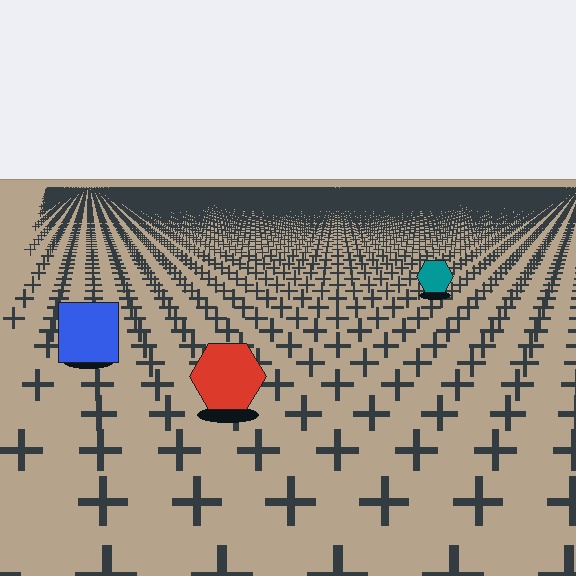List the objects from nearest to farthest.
From nearest to farthest: the red hexagon, the blue square, the teal hexagon.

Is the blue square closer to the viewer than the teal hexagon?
Yes. The blue square is closer — you can tell from the texture gradient: the ground texture is coarser near it.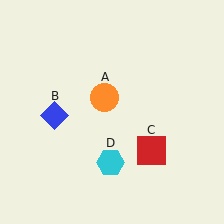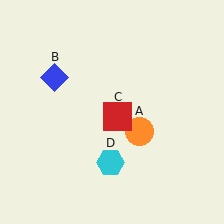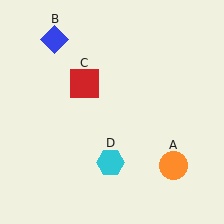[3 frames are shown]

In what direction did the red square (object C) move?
The red square (object C) moved up and to the left.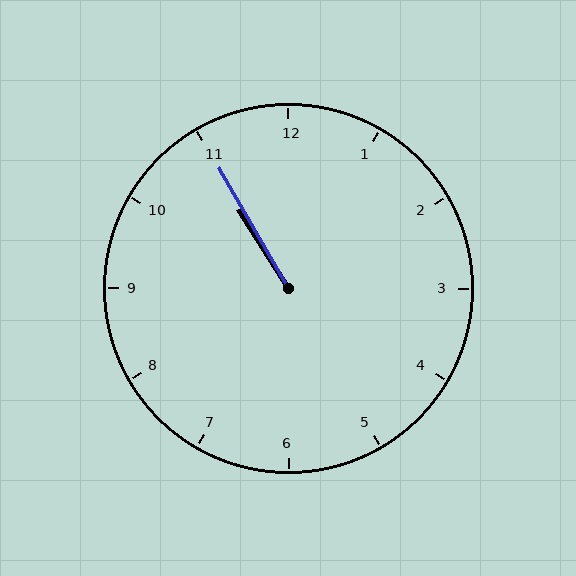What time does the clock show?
10:55.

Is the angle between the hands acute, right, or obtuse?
It is acute.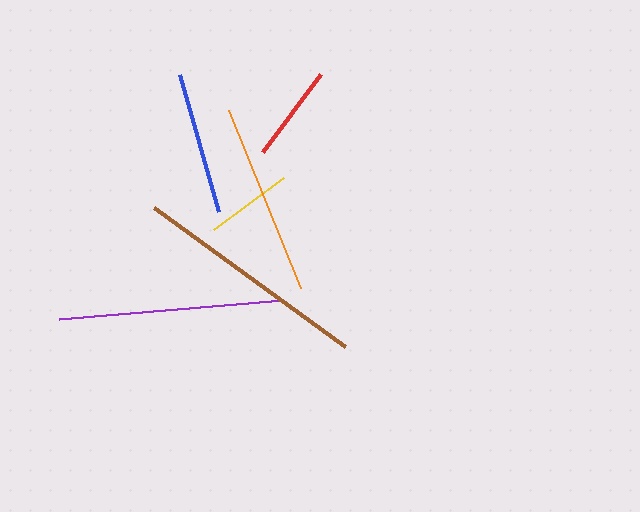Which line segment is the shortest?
The yellow line is the shortest at approximately 88 pixels.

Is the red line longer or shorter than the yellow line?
The red line is longer than the yellow line.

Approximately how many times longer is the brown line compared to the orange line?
The brown line is approximately 1.2 times the length of the orange line.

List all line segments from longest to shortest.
From longest to shortest: brown, purple, orange, blue, red, yellow.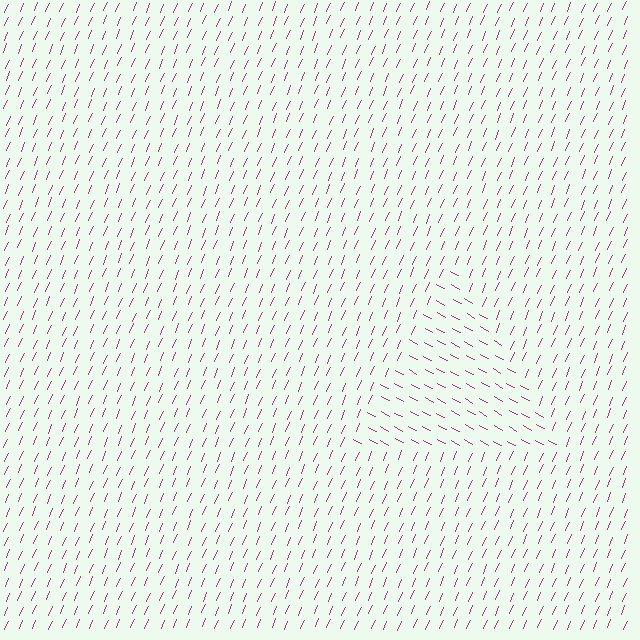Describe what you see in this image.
The image is filled with small magenta line segments. A triangle region in the image has lines oriented differently from the surrounding lines, creating a visible texture boundary.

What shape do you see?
I see a triangle.